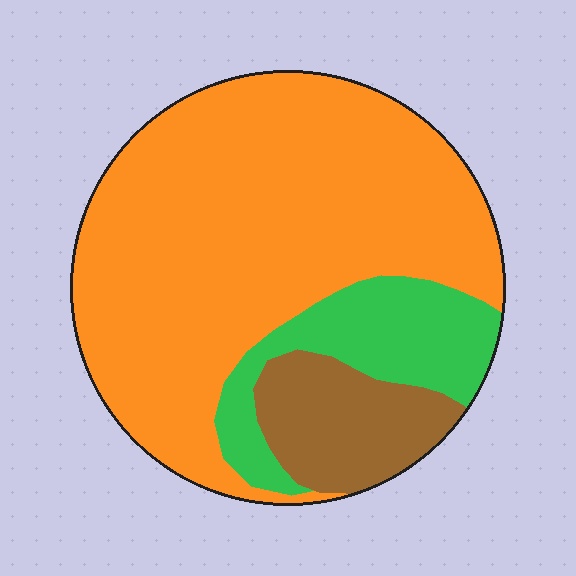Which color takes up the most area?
Orange, at roughly 70%.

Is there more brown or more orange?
Orange.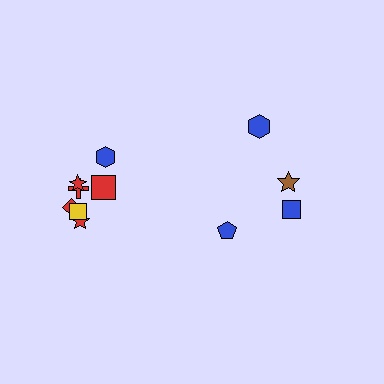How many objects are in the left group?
There are 7 objects.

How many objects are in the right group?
There are 4 objects.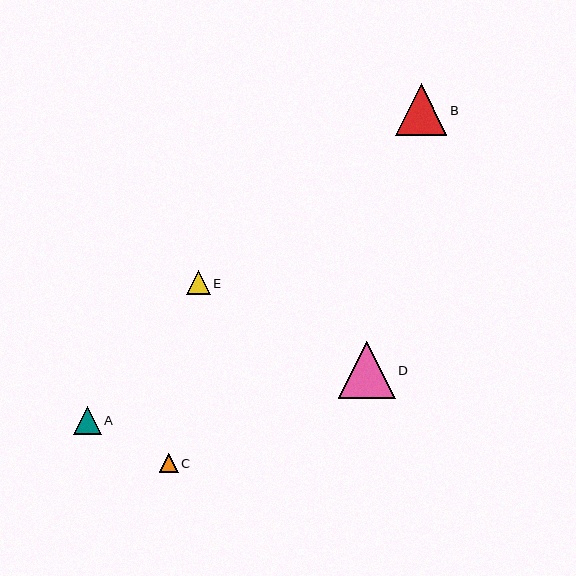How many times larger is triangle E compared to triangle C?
Triangle E is approximately 1.3 times the size of triangle C.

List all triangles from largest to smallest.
From largest to smallest: D, B, A, E, C.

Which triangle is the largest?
Triangle D is the largest with a size of approximately 57 pixels.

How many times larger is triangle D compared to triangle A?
Triangle D is approximately 2.1 times the size of triangle A.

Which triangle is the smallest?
Triangle C is the smallest with a size of approximately 19 pixels.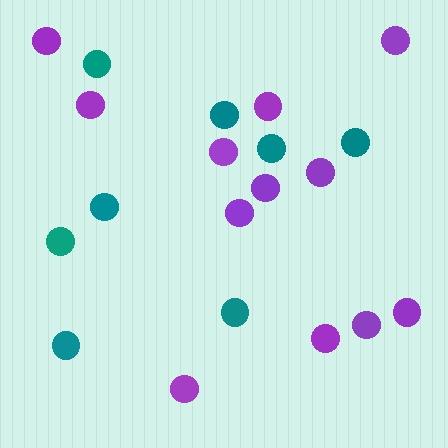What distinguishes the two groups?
There are 2 groups: one group of teal circles (8) and one group of purple circles (12).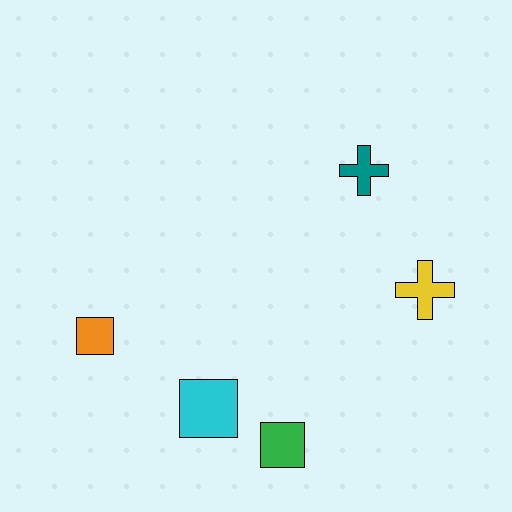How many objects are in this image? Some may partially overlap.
There are 5 objects.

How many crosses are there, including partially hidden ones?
There are 2 crosses.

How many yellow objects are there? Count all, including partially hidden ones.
There is 1 yellow object.